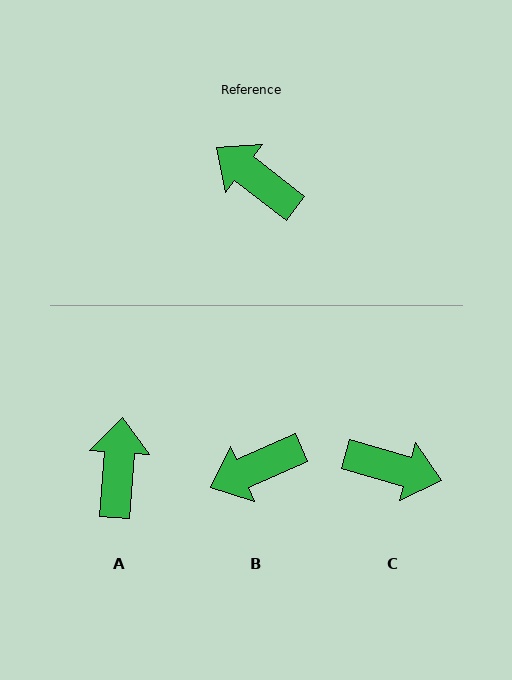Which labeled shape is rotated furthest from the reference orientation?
C, about 158 degrees away.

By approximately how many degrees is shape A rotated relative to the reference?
Approximately 57 degrees clockwise.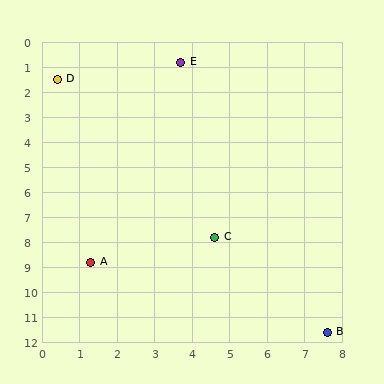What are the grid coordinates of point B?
Point B is at approximately (7.6, 11.6).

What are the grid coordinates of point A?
Point A is at approximately (1.3, 8.8).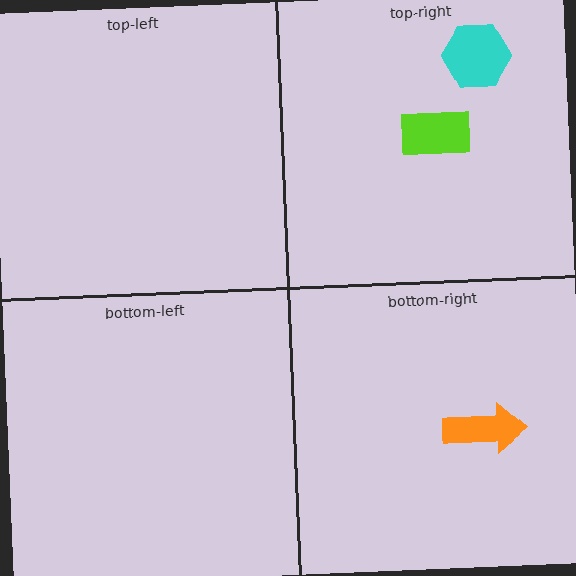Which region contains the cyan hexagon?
The top-right region.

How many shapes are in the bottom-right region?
1.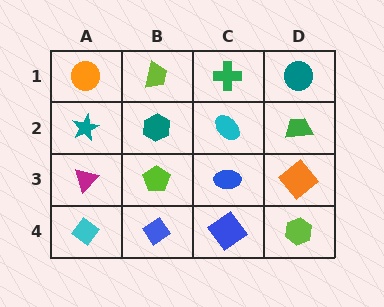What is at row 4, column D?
A lime hexagon.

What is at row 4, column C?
A blue diamond.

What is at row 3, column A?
A magenta triangle.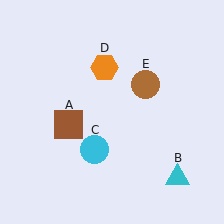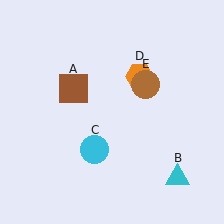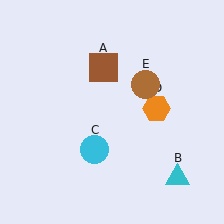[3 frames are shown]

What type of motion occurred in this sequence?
The brown square (object A), orange hexagon (object D) rotated clockwise around the center of the scene.